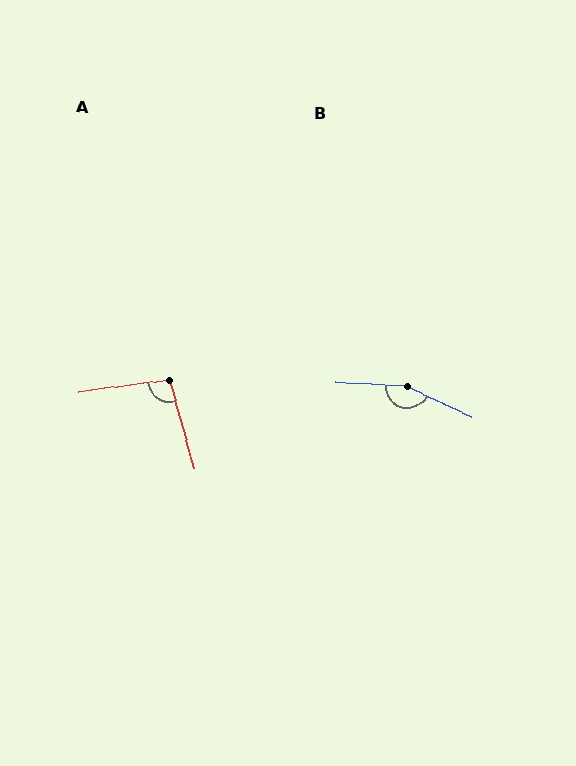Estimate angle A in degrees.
Approximately 98 degrees.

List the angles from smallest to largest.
A (98°), B (158°).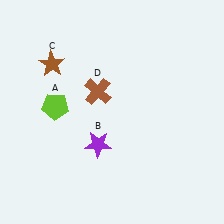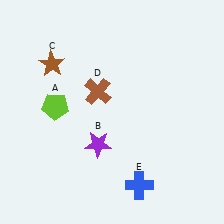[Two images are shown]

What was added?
A blue cross (E) was added in Image 2.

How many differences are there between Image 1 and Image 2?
There is 1 difference between the two images.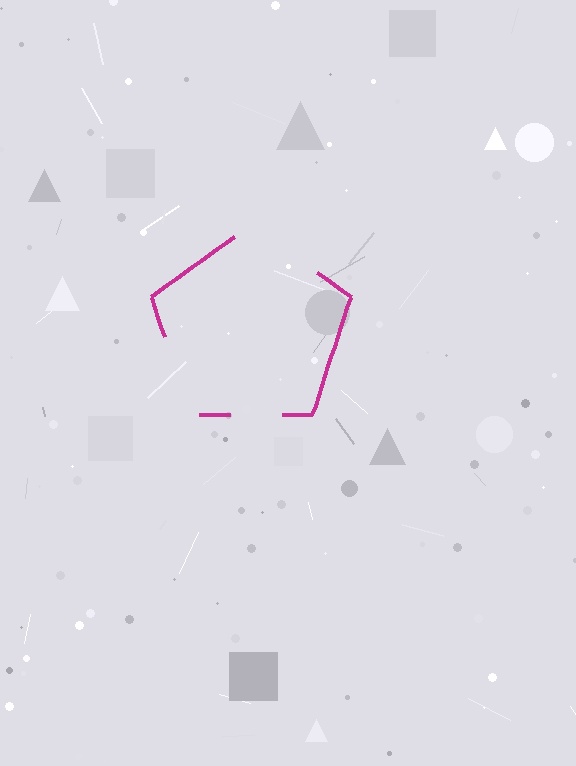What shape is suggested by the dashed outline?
The dashed outline suggests a pentagon.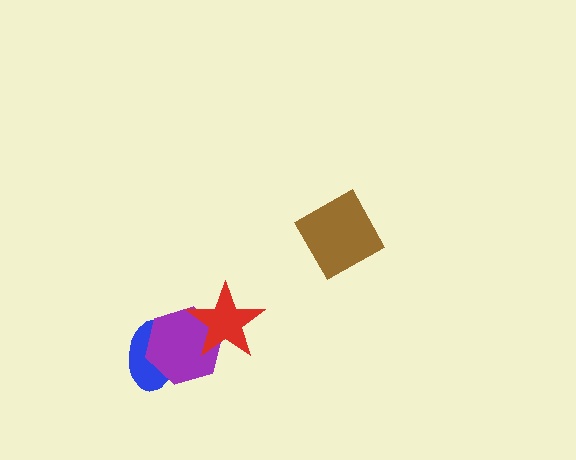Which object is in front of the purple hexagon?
The red star is in front of the purple hexagon.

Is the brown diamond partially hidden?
No, no other shape covers it.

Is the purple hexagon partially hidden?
Yes, it is partially covered by another shape.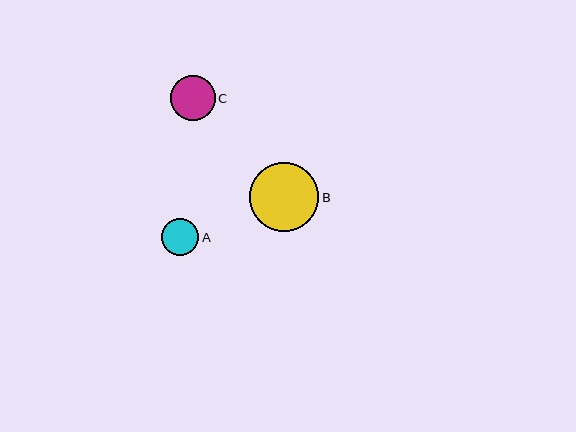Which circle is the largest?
Circle B is the largest with a size of approximately 69 pixels.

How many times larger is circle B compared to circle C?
Circle B is approximately 1.5 times the size of circle C.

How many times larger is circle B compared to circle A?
Circle B is approximately 1.9 times the size of circle A.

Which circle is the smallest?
Circle A is the smallest with a size of approximately 37 pixels.